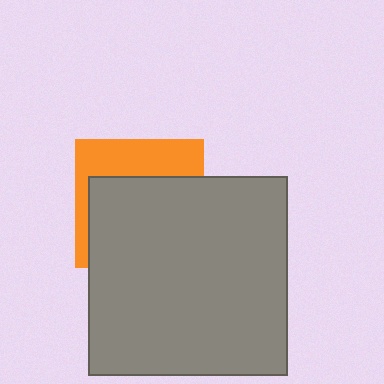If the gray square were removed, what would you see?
You would see the complete orange square.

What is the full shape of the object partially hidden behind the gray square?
The partially hidden object is an orange square.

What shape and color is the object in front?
The object in front is a gray square.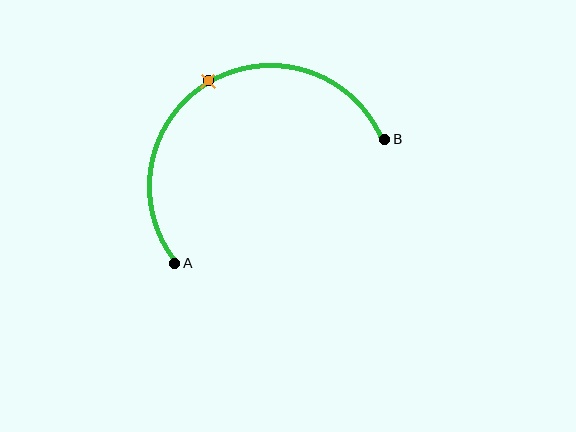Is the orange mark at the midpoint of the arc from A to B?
Yes. The orange mark lies on the arc at equal arc-length from both A and B — it is the arc midpoint.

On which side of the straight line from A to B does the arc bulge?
The arc bulges above the straight line connecting A and B.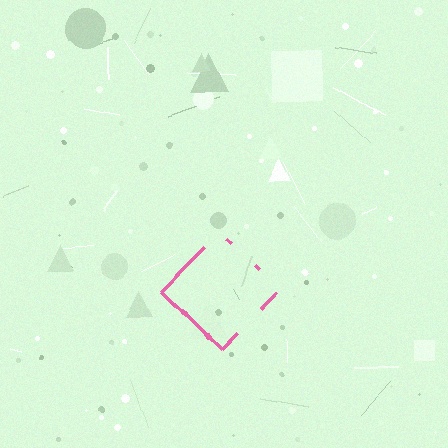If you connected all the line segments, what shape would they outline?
They would outline a diamond.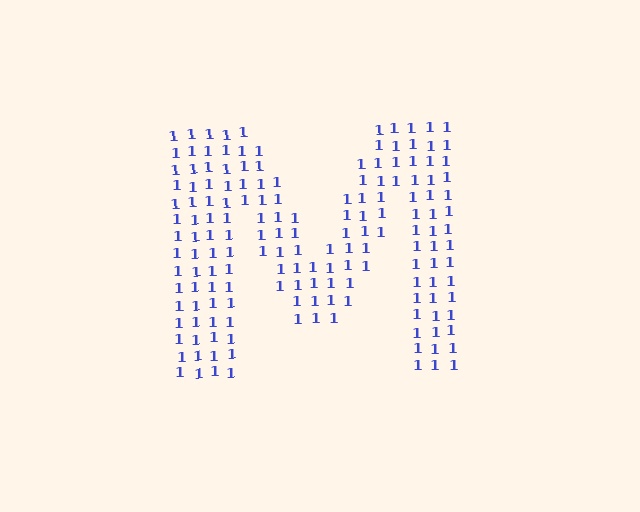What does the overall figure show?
The overall figure shows the letter M.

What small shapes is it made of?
It is made of small digit 1's.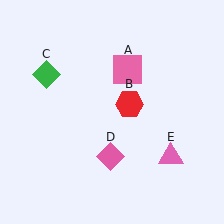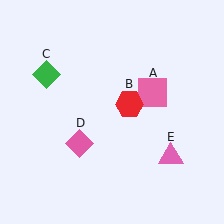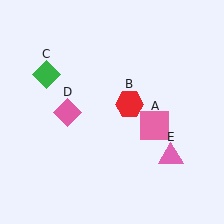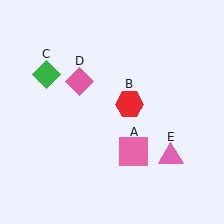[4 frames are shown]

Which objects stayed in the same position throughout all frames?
Red hexagon (object B) and green diamond (object C) and pink triangle (object E) remained stationary.